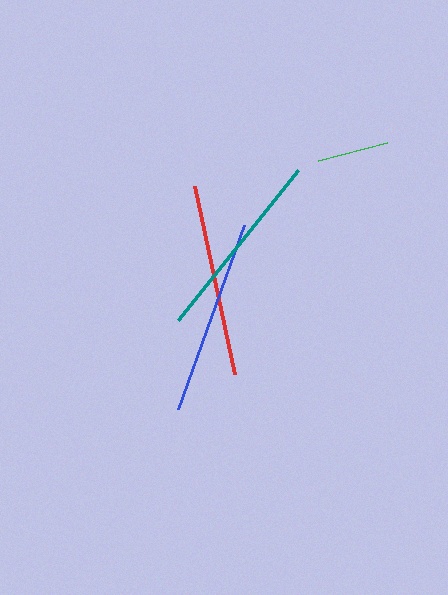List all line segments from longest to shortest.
From longest to shortest: blue, red, teal, green.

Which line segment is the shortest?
The green line is the shortest at approximately 71 pixels.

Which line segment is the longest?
The blue line is the longest at approximately 196 pixels.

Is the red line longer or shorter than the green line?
The red line is longer than the green line.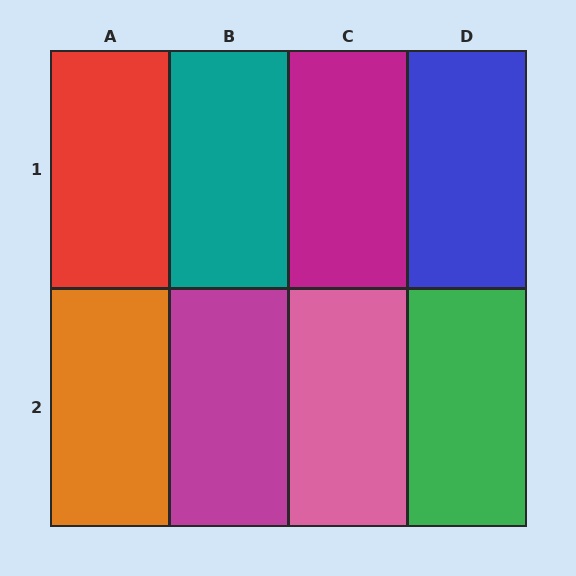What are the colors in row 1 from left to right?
Red, teal, magenta, blue.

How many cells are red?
1 cell is red.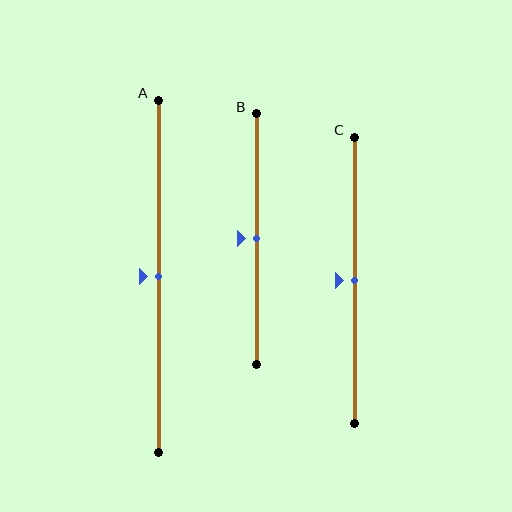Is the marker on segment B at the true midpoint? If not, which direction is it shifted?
Yes, the marker on segment B is at the true midpoint.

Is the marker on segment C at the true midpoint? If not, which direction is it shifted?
Yes, the marker on segment C is at the true midpoint.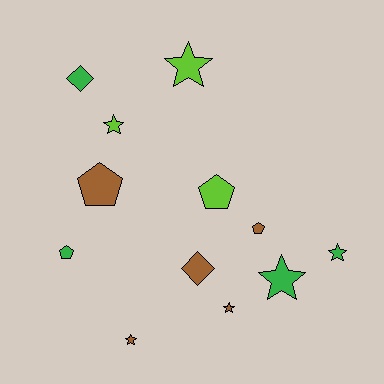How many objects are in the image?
There are 12 objects.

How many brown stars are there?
There are 2 brown stars.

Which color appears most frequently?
Brown, with 5 objects.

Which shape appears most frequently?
Star, with 6 objects.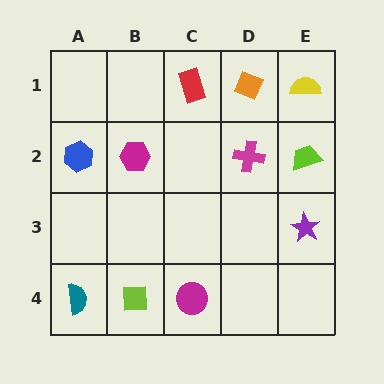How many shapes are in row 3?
1 shape.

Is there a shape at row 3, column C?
No, that cell is empty.